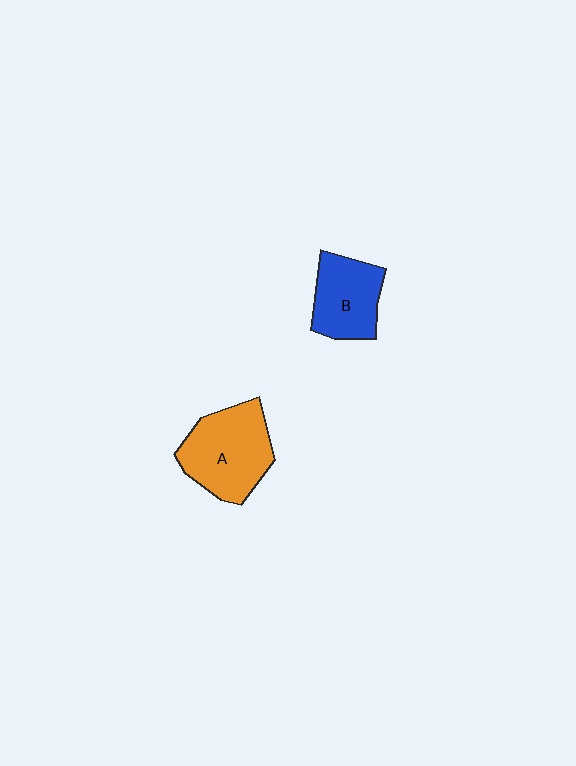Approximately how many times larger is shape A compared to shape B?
Approximately 1.4 times.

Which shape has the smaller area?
Shape B (blue).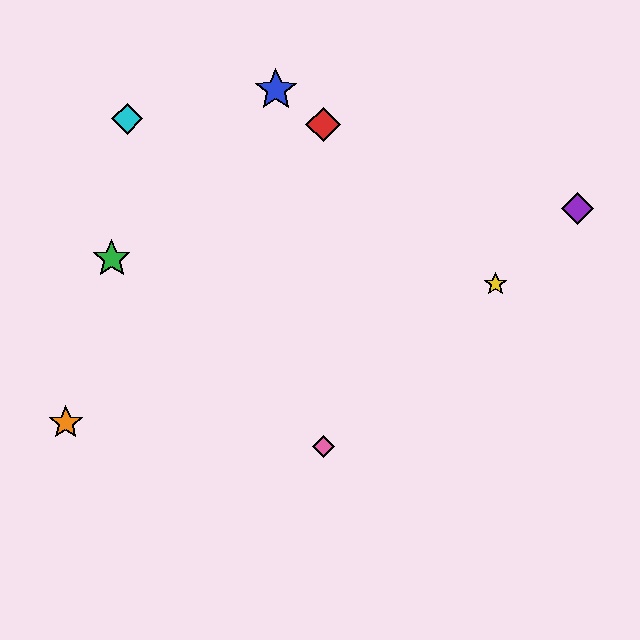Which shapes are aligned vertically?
The red diamond, the pink diamond are aligned vertically.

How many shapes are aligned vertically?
2 shapes (the red diamond, the pink diamond) are aligned vertically.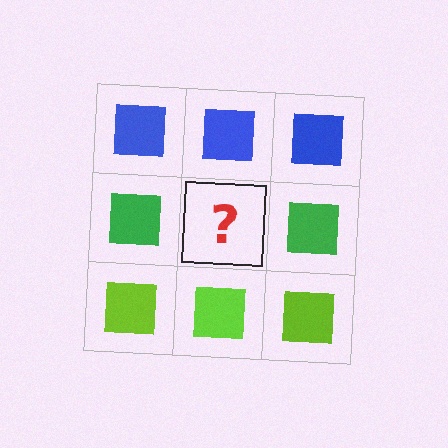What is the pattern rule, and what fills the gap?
The rule is that each row has a consistent color. The gap should be filled with a green square.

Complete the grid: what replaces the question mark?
The question mark should be replaced with a green square.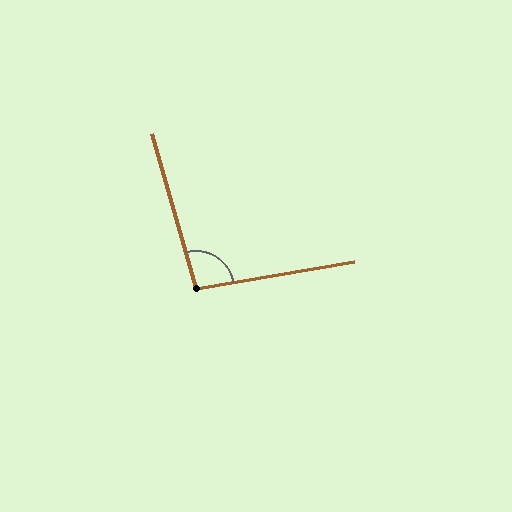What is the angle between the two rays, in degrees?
Approximately 96 degrees.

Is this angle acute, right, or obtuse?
It is obtuse.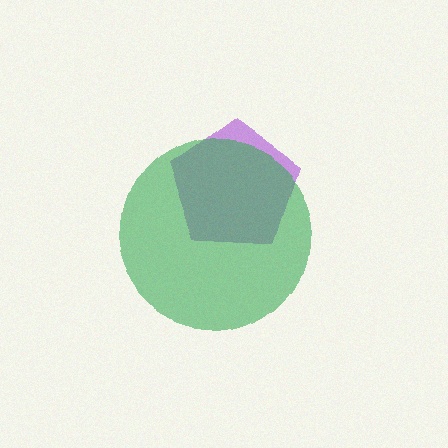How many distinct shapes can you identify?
There are 2 distinct shapes: a purple pentagon, a green circle.